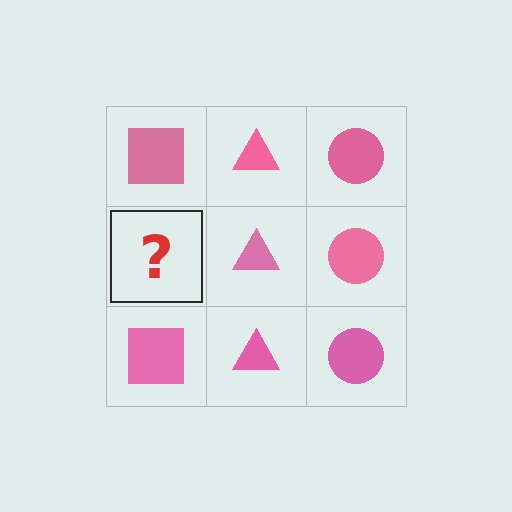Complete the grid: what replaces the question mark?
The question mark should be replaced with a pink square.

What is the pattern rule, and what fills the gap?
The rule is that each column has a consistent shape. The gap should be filled with a pink square.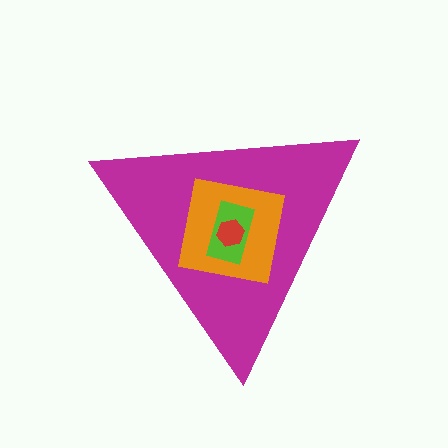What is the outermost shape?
The magenta triangle.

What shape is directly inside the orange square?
The lime rectangle.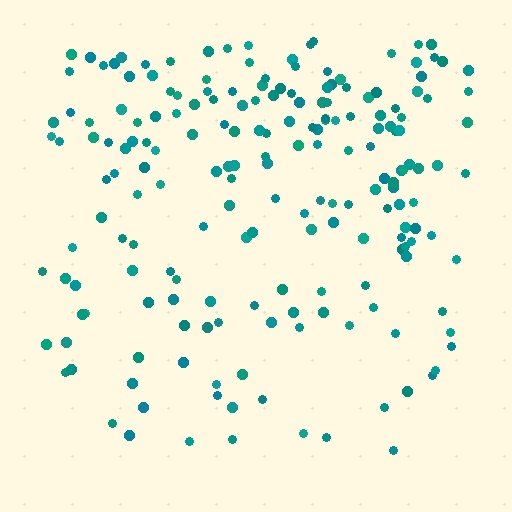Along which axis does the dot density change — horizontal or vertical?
Vertical.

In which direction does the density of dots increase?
From bottom to top, with the top side densest.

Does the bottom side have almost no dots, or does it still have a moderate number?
Still a moderate number, just noticeably fewer than the top.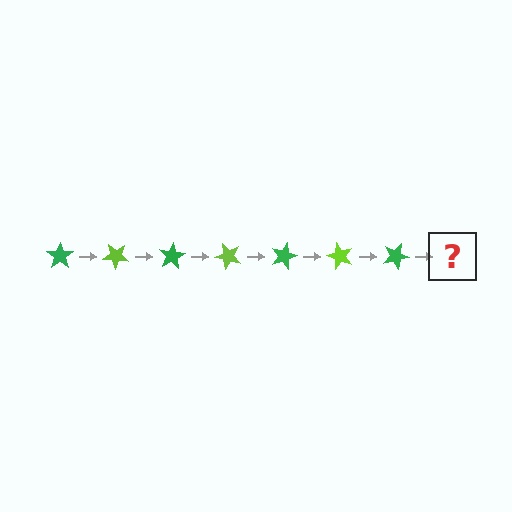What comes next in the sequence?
The next element should be a lime star, rotated 280 degrees from the start.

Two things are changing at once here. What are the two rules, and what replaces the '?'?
The two rules are that it rotates 40 degrees each step and the color cycles through green and lime. The '?' should be a lime star, rotated 280 degrees from the start.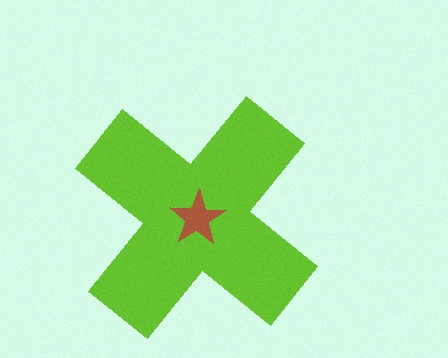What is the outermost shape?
The lime cross.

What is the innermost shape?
The brown star.